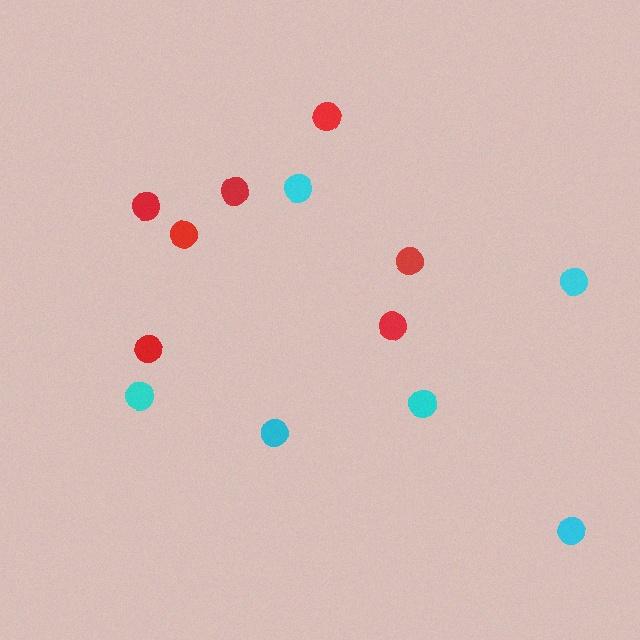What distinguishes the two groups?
There are 2 groups: one group of red circles (7) and one group of cyan circles (6).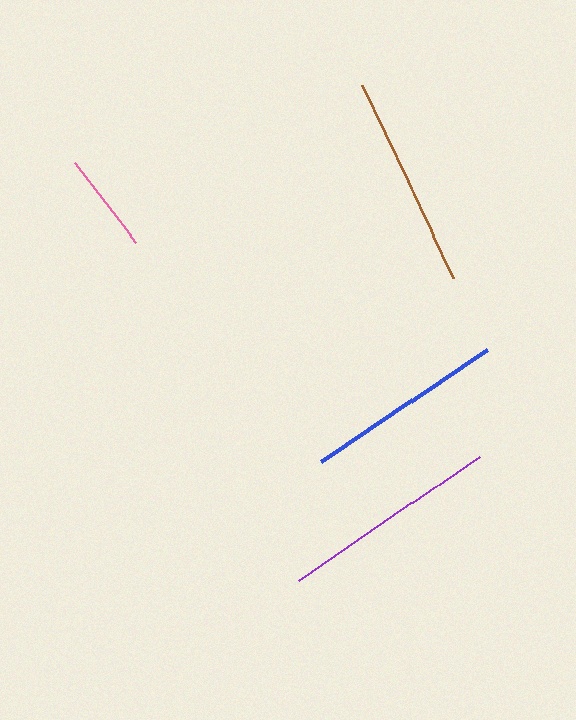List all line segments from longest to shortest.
From longest to shortest: purple, brown, blue, pink.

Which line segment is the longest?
The purple line is the longest at approximately 219 pixels.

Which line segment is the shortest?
The pink line is the shortest at approximately 101 pixels.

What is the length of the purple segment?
The purple segment is approximately 219 pixels long.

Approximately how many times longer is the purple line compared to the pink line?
The purple line is approximately 2.2 times the length of the pink line.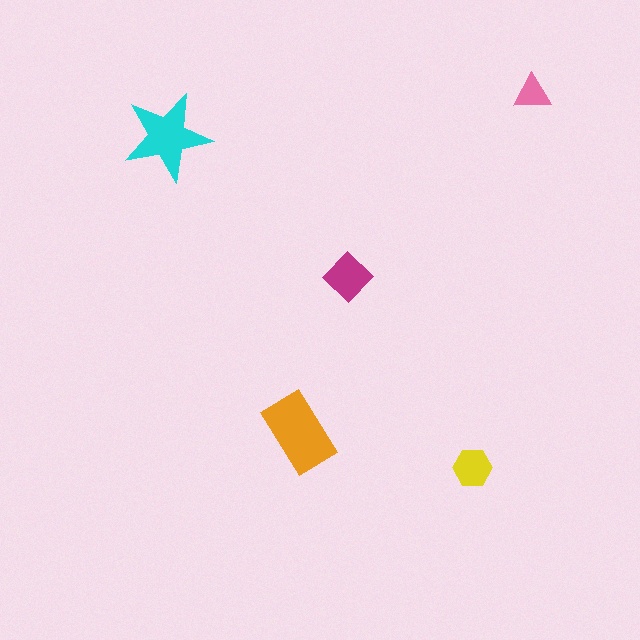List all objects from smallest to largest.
The pink triangle, the yellow hexagon, the magenta diamond, the cyan star, the orange rectangle.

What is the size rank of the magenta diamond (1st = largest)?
3rd.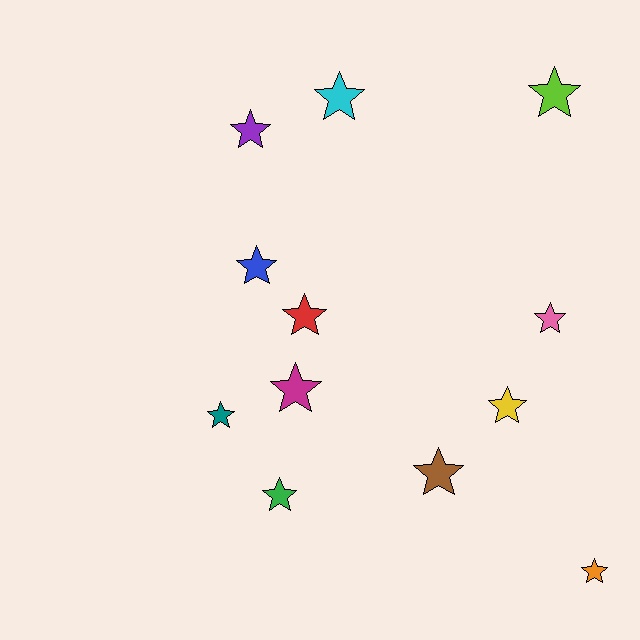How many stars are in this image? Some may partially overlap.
There are 12 stars.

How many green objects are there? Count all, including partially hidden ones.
There is 1 green object.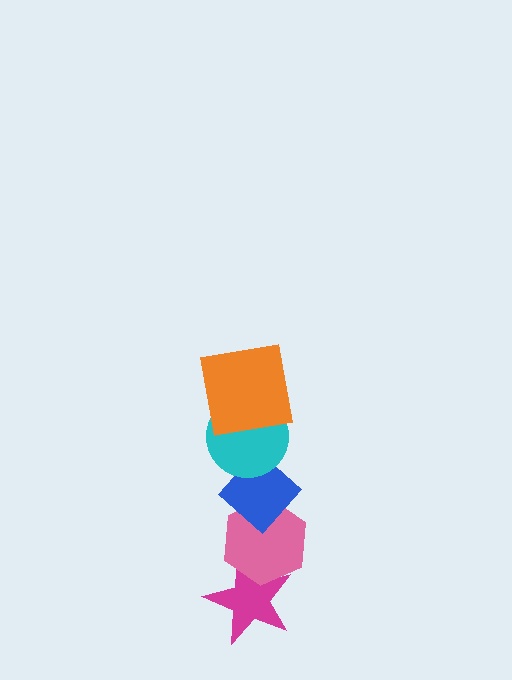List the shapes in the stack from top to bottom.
From top to bottom: the orange square, the cyan circle, the blue diamond, the pink hexagon, the magenta star.